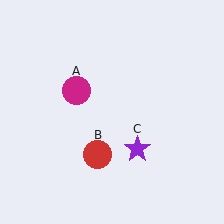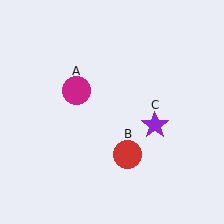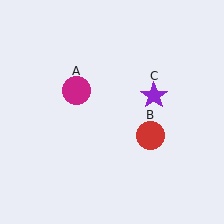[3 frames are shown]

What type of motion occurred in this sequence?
The red circle (object B), purple star (object C) rotated counterclockwise around the center of the scene.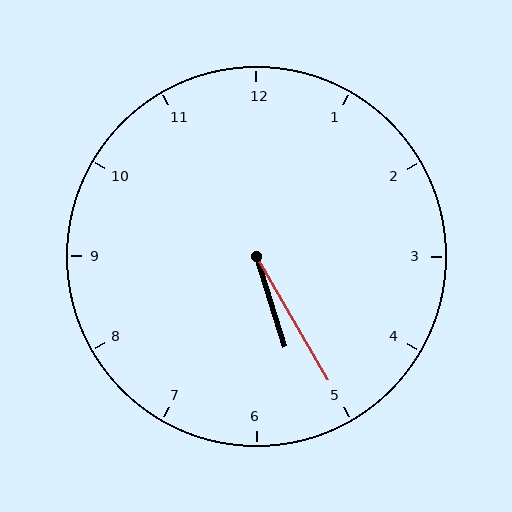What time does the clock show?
5:25.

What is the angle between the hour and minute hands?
Approximately 12 degrees.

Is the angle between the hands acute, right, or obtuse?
It is acute.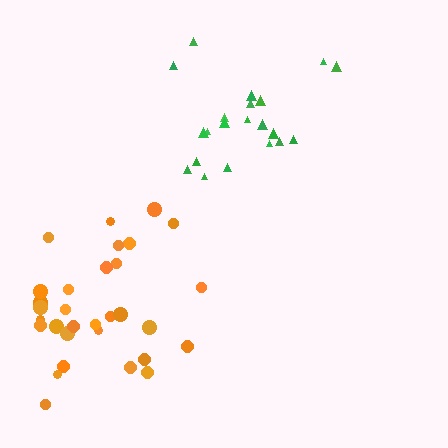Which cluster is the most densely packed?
Green.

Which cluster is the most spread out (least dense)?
Orange.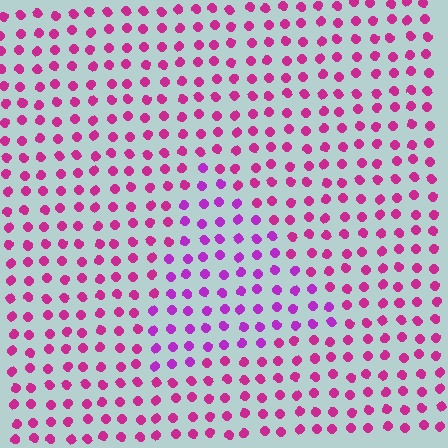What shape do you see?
I see a triangle.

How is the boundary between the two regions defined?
The boundary is defined purely by a slight shift in hue (about 29 degrees). Spacing, size, and orientation are identical on both sides.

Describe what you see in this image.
The image is filled with small magenta elements in a uniform arrangement. A triangle-shaped region is visible where the elements are tinted to a slightly different hue, forming a subtle color boundary.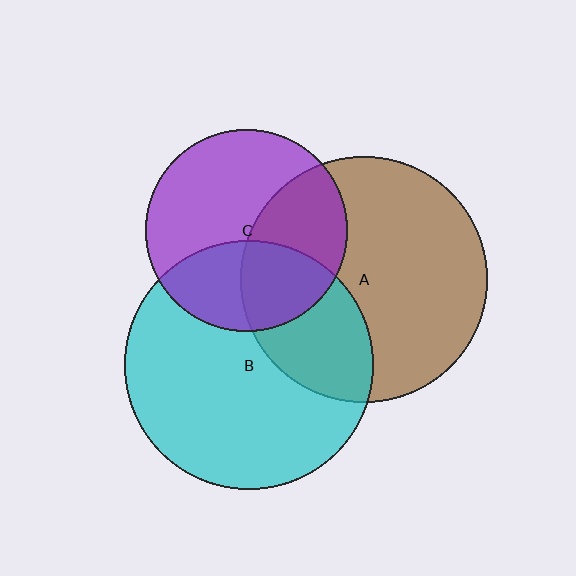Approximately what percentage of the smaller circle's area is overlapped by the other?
Approximately 35%.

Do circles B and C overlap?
Yes.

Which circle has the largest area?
Circle B (cyan).